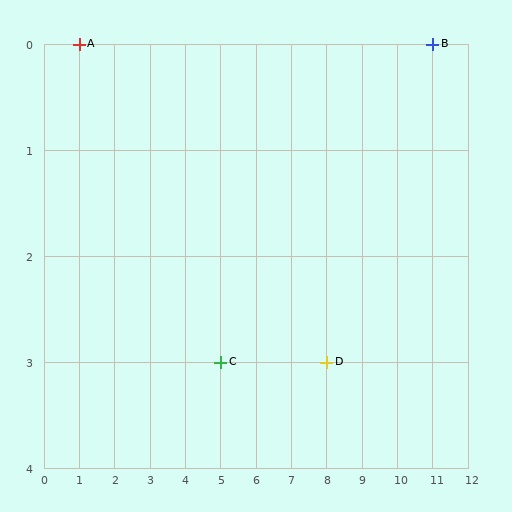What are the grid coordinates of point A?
Point A is at grid coordinates (1, 0).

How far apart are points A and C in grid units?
Points A and C are 4 columns and 3 rows apart (about 5.0 grid units diagonally).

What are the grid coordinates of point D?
Point D is at grid coordinates (8, 3).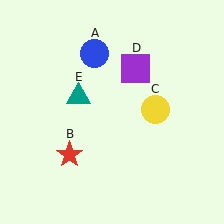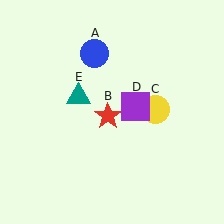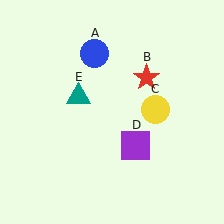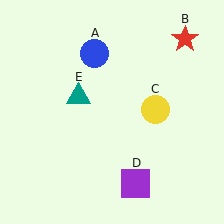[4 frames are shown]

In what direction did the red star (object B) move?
The red star (object B) moved up and to the right.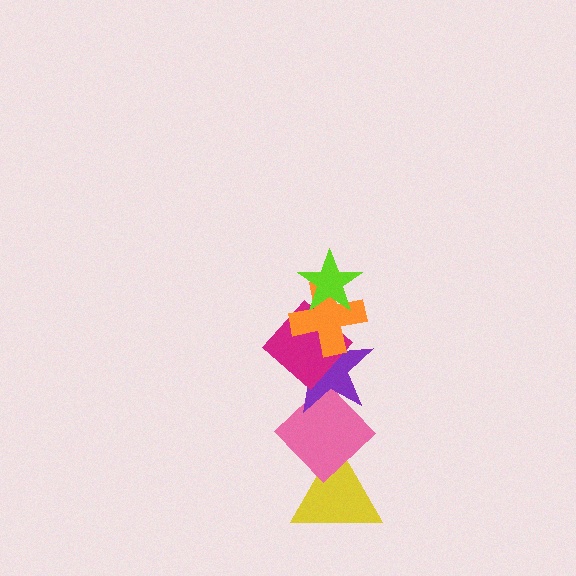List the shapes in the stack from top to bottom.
From top to bottom: the lime star, the orange cross, the magenta diamond, the purple star, the pink diamond, the yellow triangle.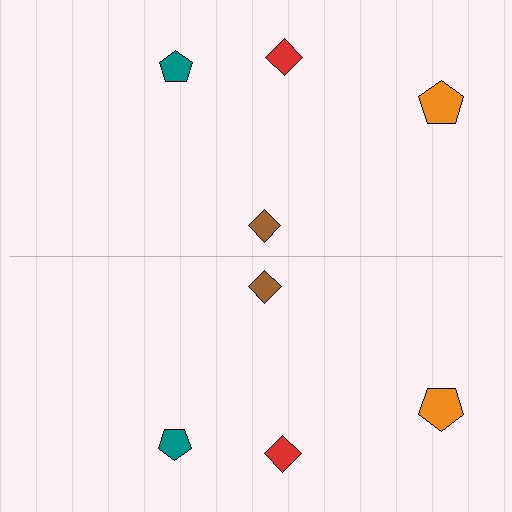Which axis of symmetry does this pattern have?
The pattern has a horizontal axis of symmetry running through the center of the image.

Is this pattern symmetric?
Yes, this pattern has bilateral (reflection) symmetry.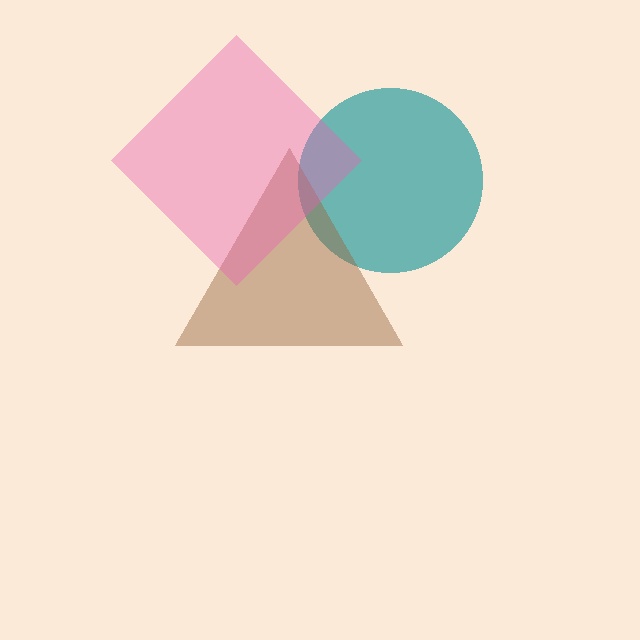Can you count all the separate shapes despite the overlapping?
Yes, there are 3 separate shapes.